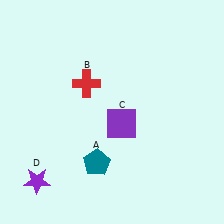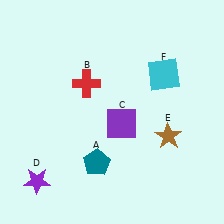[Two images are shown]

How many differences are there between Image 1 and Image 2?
There are 2 differences between the two images.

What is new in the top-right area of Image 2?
A cyan square (F) was added in the top-right area of Image 2.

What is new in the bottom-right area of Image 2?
A brown star (E) was added in the bottom-right area of Image 2.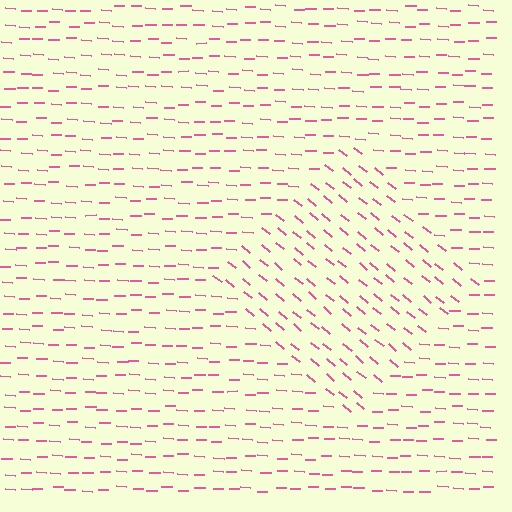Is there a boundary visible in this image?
Yes, there is a texture boundary formed by a change in line orientation.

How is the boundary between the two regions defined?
The boundary is defined purely by a change in line orientation (approximately 37 degrees difference). All lines are the same color and thickness.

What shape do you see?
I see a diamond.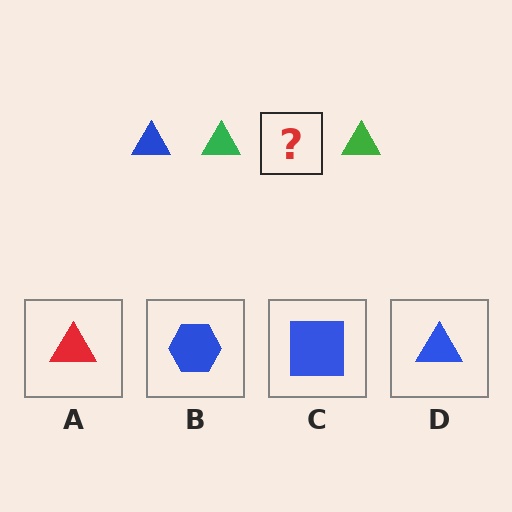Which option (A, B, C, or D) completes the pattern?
D.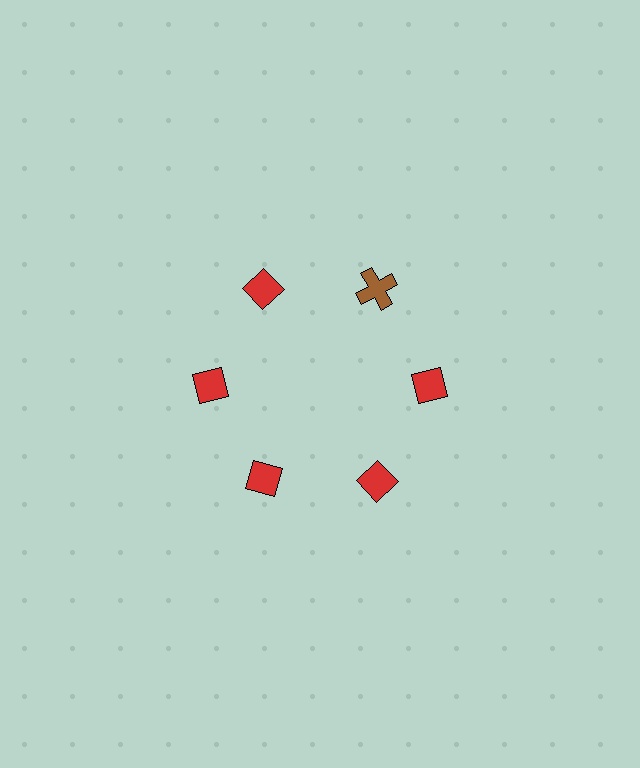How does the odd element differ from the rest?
It differs in both color (brown instead of red) and shape (cross instead of diamond).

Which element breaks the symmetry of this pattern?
The brown cross at roughly the 1 o'clock position breaks the symmetry. All other shapes are red diamonds.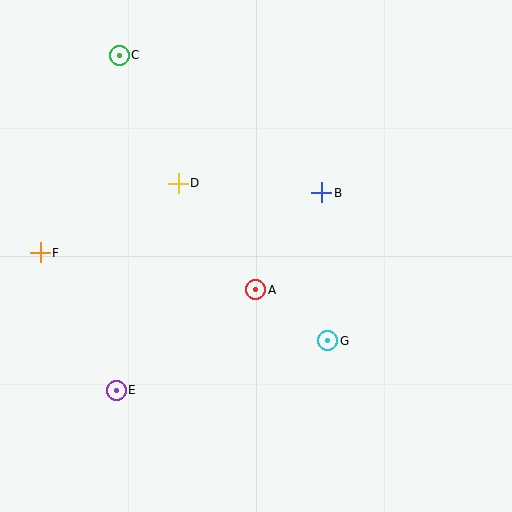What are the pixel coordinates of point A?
Point A is at (255, 290).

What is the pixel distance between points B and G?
The distance between B and G is 148 pixels.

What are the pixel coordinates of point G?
Point G is at (328, 341).